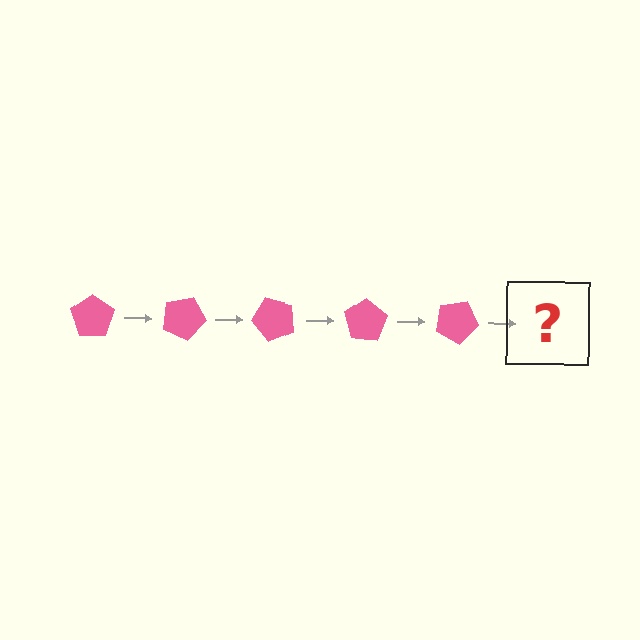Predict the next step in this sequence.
The next step is a pink pentagon rotated 125 degrees.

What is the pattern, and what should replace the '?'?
The pattern is that the pentagon rotates 25 degrees each step. The '?' should be a pink pentagon rotated 125 degrees.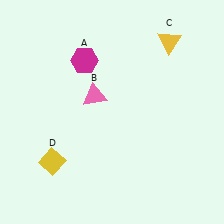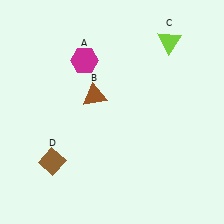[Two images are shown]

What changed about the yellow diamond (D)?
In Image 1, D is yellow. In Image 2, it changed to brown.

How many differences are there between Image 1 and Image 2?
There are 3 differences between the two images.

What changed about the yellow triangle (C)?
In Image 1, C is yellow. In Image 2, it changed to lime.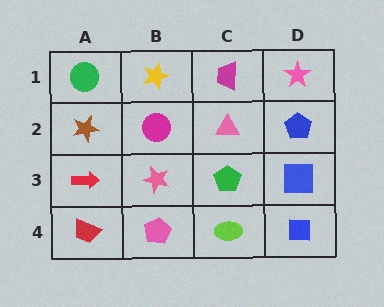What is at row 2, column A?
A brown star.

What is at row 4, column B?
A pink pentagon.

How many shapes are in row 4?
4 shapes.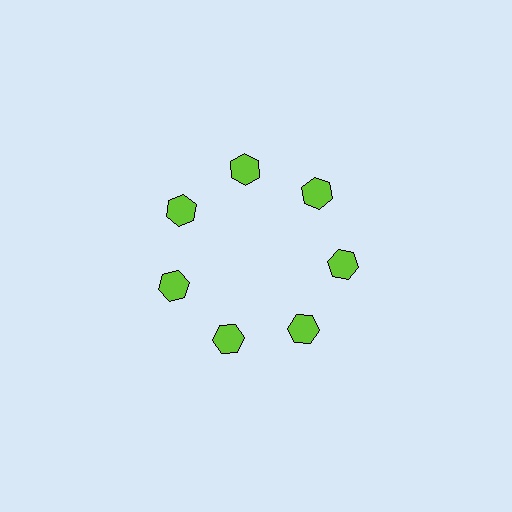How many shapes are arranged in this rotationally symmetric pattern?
There are 7 shapes, arranged in 7 groups of 1.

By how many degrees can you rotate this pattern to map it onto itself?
The pattern maps onto itself every 51 degrees of rotation.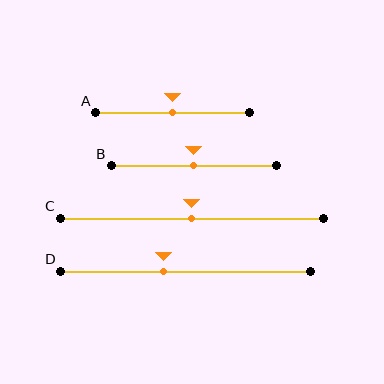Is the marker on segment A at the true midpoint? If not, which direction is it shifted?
Yes, the marker on segment A is at the true midpoint.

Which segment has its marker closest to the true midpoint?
Segment A has its marker closest to the true midpoint.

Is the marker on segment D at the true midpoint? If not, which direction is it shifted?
No, the marker on segment D is shifted to the left by about 9% of the segment length.